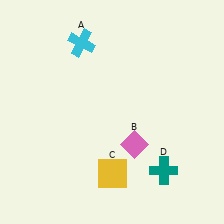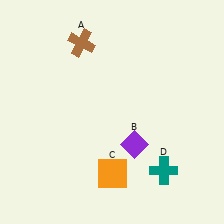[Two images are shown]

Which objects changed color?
A changed from cyan to brown. B changed from pink to purple. C changed from yellow to orange.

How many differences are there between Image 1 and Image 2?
There are 3 differences between the two images.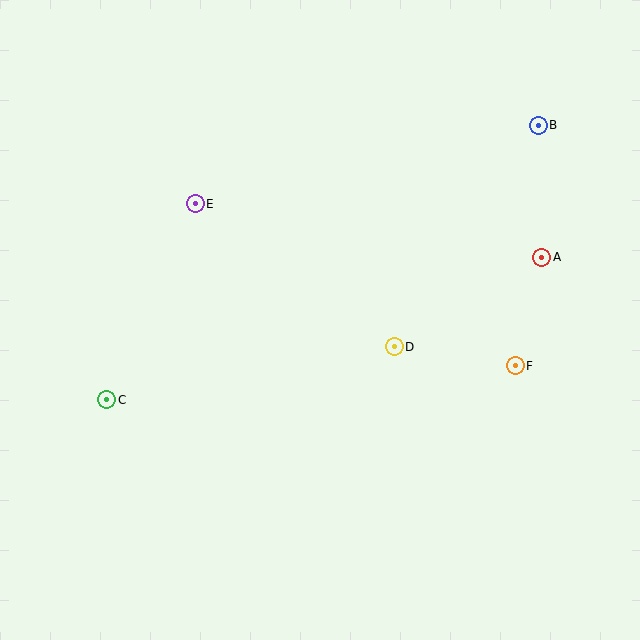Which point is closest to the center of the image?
Point D at (394, 347) is closest to the center.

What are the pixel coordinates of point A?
Point A is at (542, 257).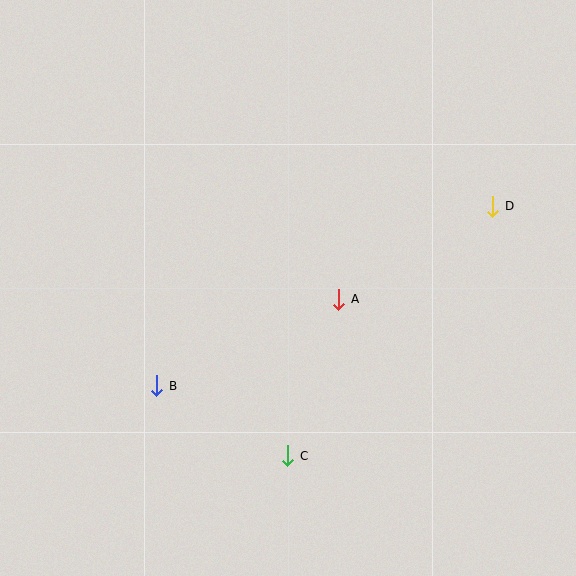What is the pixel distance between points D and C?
The distance between D and C is 323 pixels.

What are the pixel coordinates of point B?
Point B is at (157, 386).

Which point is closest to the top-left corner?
Point B is closest to the top-left corner.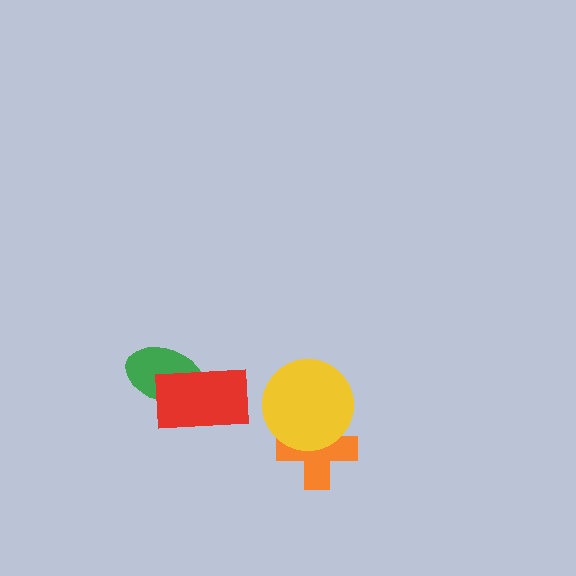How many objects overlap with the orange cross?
1 object overlaps with the orange cross.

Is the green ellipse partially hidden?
Yes, it is partially covered by another shape.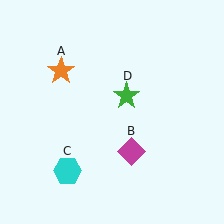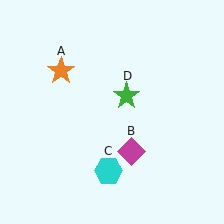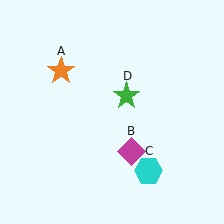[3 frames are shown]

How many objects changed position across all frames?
1 object changed position: cyan hexagon (object C).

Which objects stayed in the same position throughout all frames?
Orange star (object A) and magenta diamond (object B) and green star (object D) remained stationary.